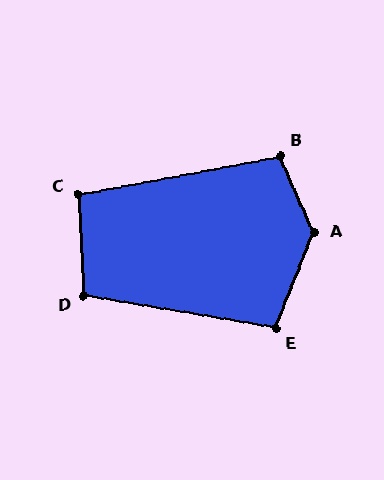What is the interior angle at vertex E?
Approximately 102 degrees (obtuse).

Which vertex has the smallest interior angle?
C, at approximately 98 degrees.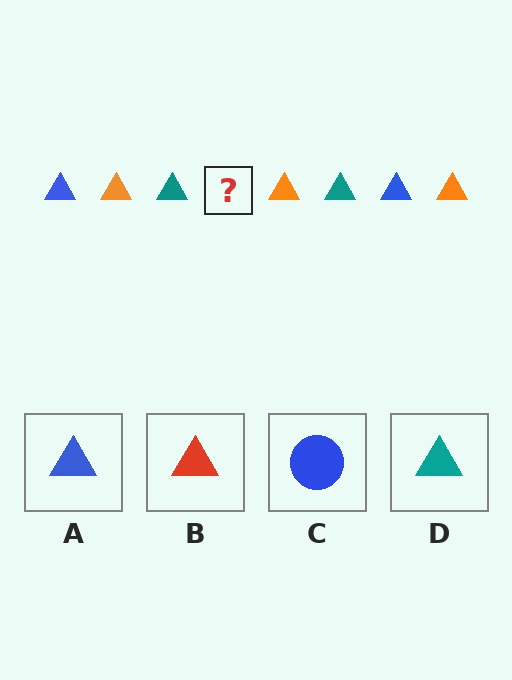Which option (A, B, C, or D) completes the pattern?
A.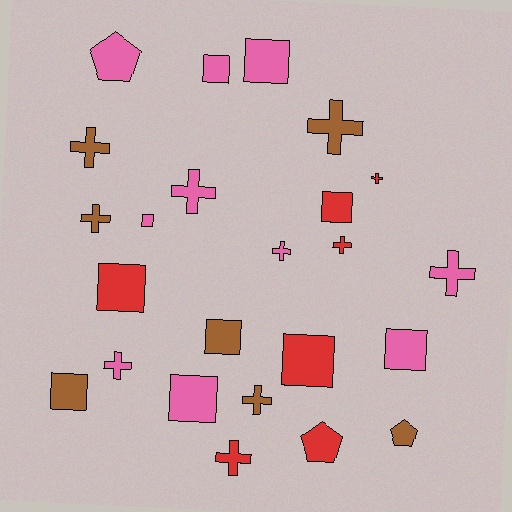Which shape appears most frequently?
Cross, with 11 objects.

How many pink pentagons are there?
There is 1 pink pentagon.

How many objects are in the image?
There are 24 objects.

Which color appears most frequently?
Pink, with 10 objects.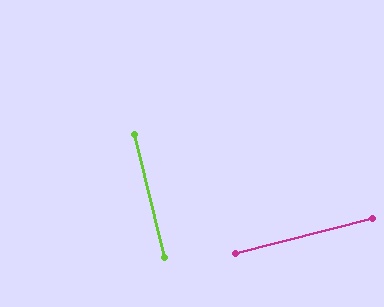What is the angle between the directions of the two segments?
Approximately 89 degrees.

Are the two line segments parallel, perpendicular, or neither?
Perpendicular — they meet at approximately 89°.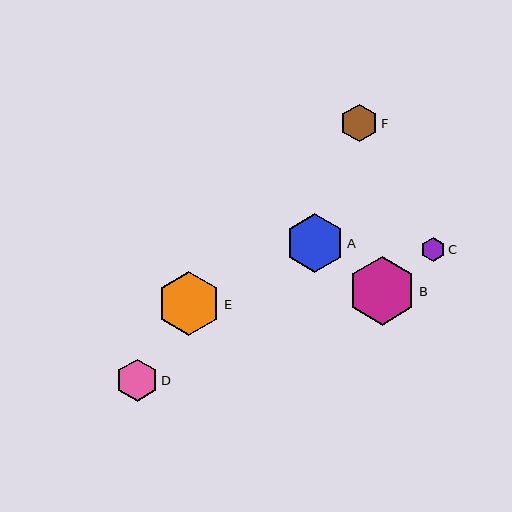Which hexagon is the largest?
Hexagon B is the largest with a size of approximately 68 pixels.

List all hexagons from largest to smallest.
From largest to smallest: B, E, A, D, F, C.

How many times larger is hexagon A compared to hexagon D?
Hexagon A is approximately 1.4 times the size of hexagon D.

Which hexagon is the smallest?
Hexagon C is the smallest with a size of approximately 24 pixels.